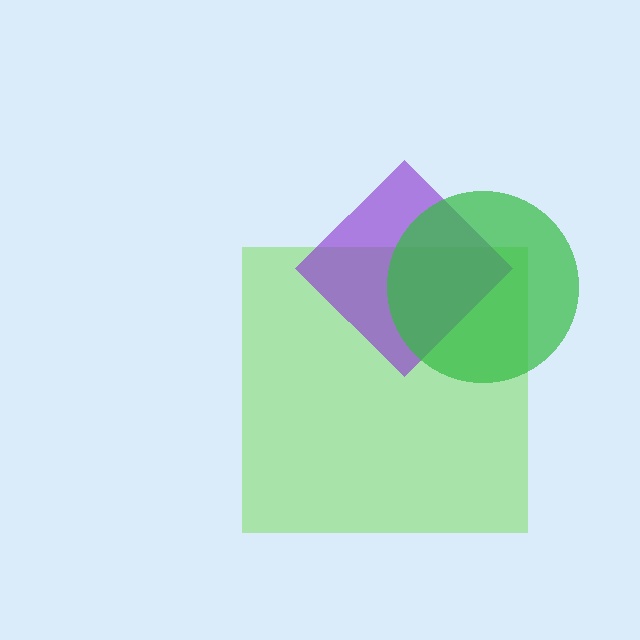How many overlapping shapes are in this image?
There are 3 overlapping shapes in the image.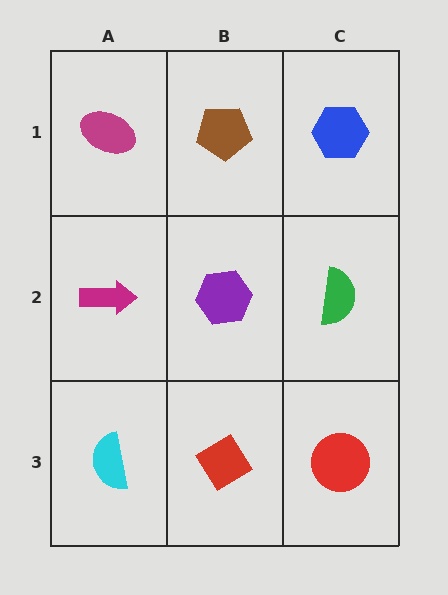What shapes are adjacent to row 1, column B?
A purple hexagon (row 2, column B), a magenta ellipse (row 1, column A), a blue hexagon (row 1, column C).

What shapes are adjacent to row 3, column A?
A magenta arrow (row 2, column A), a red diamond (row 3, column B).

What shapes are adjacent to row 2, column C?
A blue hexagon (row 1, column C), a red circle (row 3, column C), a purple hexagon (row 2, column B).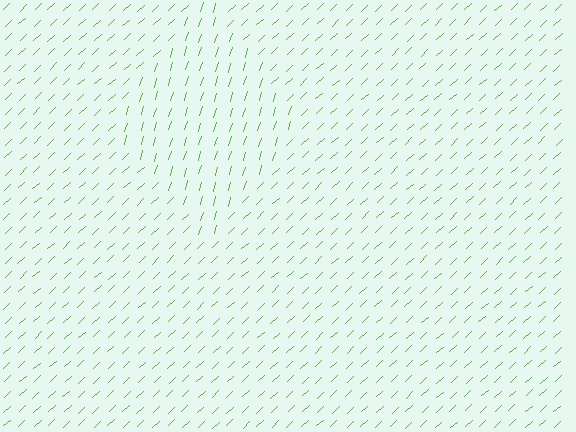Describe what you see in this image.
The image is filled with small lime line segments. A diamond region in the image has lines oriented differently from the surrounding lines, creating a visible texture boundary.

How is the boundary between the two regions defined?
The boundary is defined purely by a change in line orientation (approximately 30 degrees difference). All lines are the same color and thickness.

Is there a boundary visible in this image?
Yes, there is a texture boundary formed by a change in line orientation.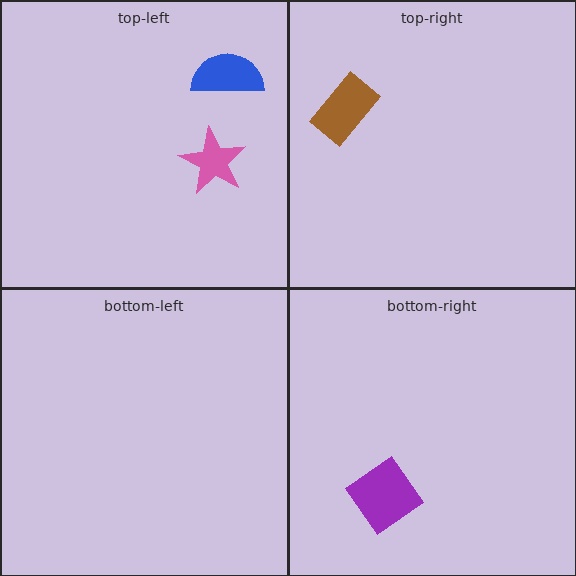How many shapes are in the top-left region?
2.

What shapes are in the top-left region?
The pink star, the blue semicircle.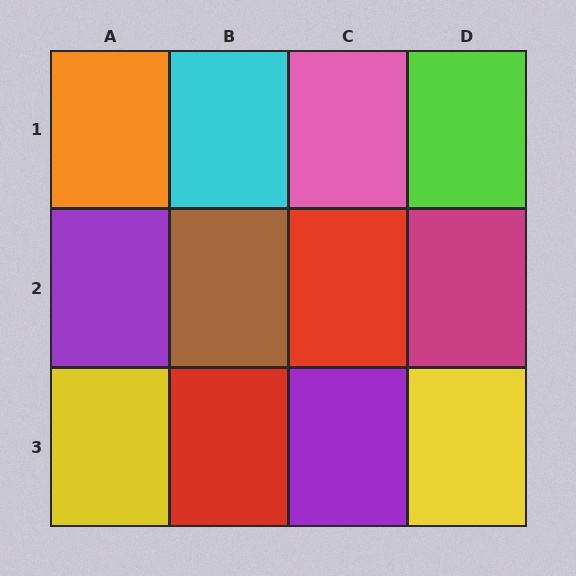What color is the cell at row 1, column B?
Cyan.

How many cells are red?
2 cells are red.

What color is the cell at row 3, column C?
Purple.